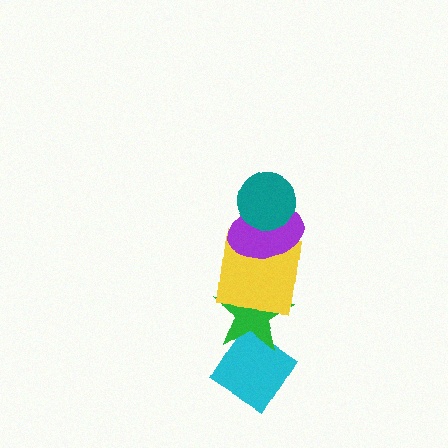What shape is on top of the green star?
The yellow square is on top of the green star.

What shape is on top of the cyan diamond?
The green star is on top of the cyan diamond.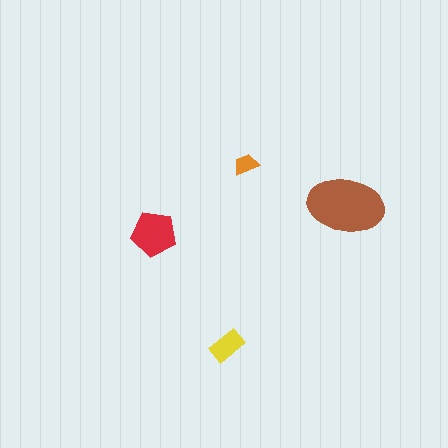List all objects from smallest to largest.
The orange trapezoid, the yellow rectangle, the red pentagon, the brown ellipse.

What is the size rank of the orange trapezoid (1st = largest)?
4th.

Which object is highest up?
The orange trapezoid is topmost.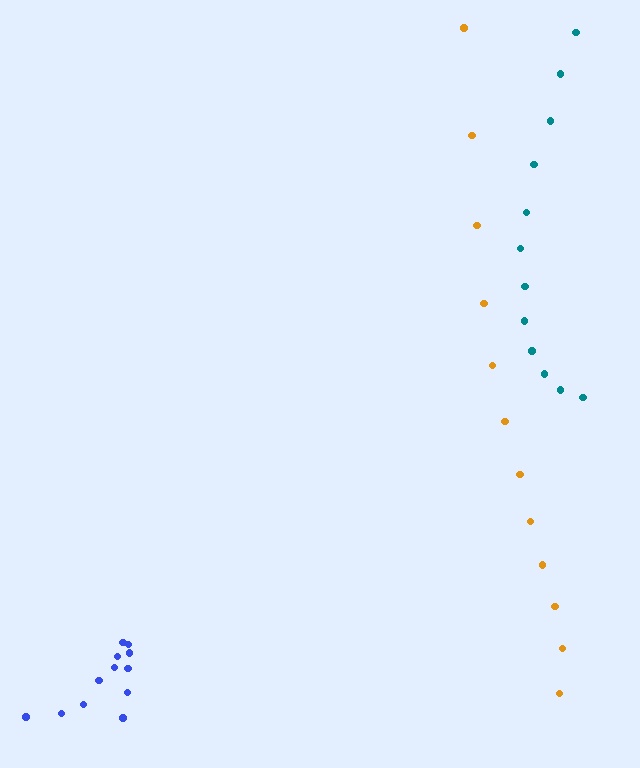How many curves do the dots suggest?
There are 3 distinct paths.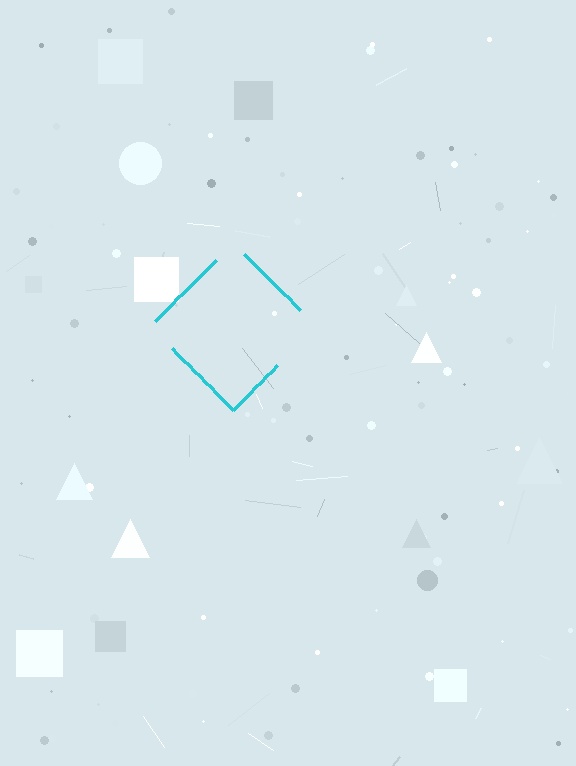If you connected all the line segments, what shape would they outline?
They would outline a diamond.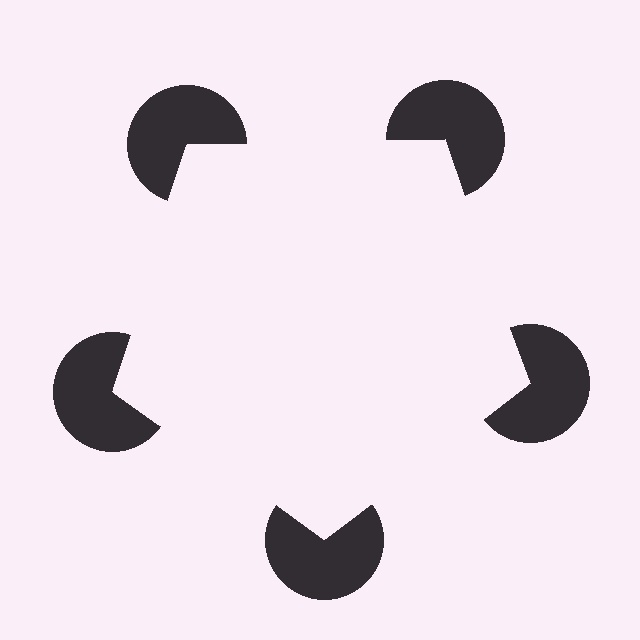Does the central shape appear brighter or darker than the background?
It typically appears slightly brighter than the background, even though no actual brightness change is drawn.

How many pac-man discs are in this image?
There are 5 — one at each vertex of the illusory pentagon.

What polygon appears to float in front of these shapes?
An illusory pentagon — its edges are inferred from the aligned wedge cuts in the pac-man discs, not physically drawn.